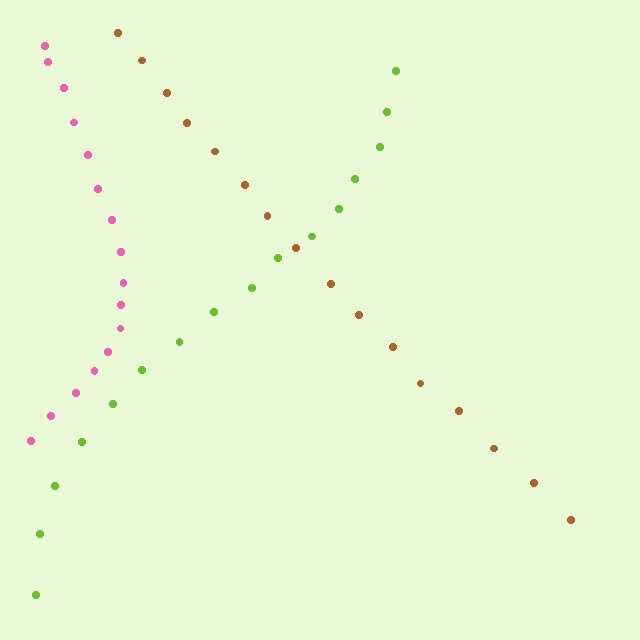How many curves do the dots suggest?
There are 3 distinct paths.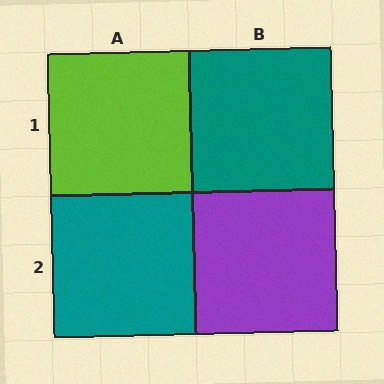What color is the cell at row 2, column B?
Purple.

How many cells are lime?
1 cell is lime.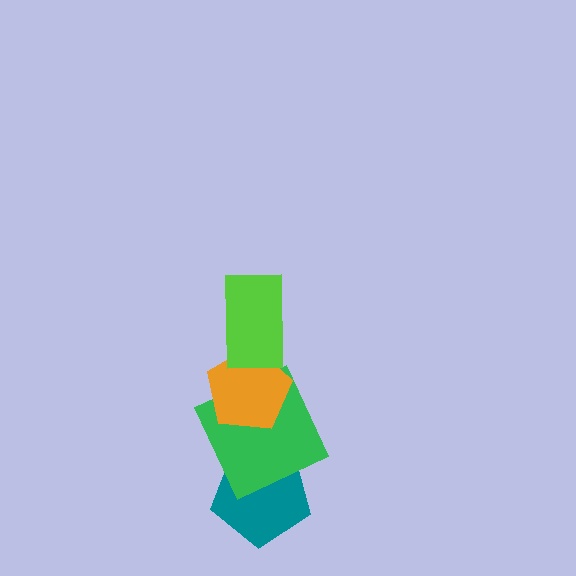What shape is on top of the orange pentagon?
The lime rectangle is on top of the orange pentagon.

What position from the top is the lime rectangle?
The lime rectangle is 1st from the top.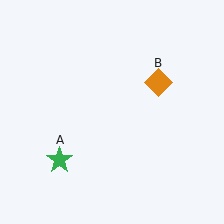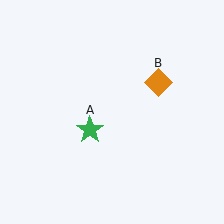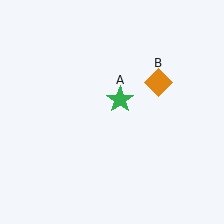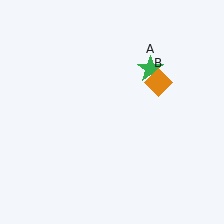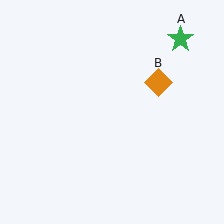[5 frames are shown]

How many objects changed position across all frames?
1 object changed position: green star (object A).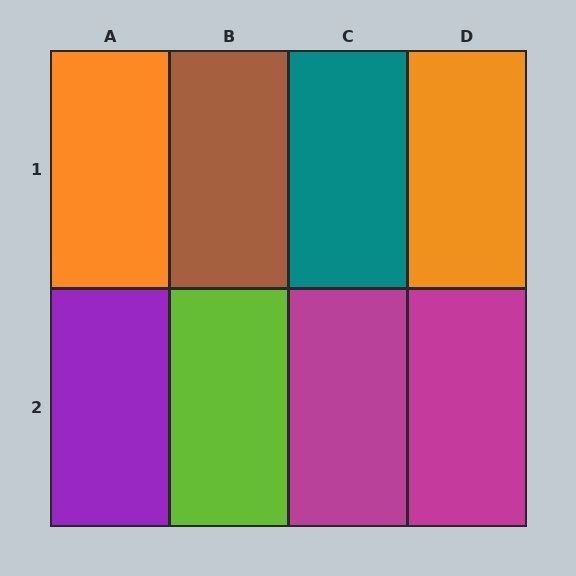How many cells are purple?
1 cell is purple.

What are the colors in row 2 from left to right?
Purple, lime, magenta, magenta.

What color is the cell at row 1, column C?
Teal.